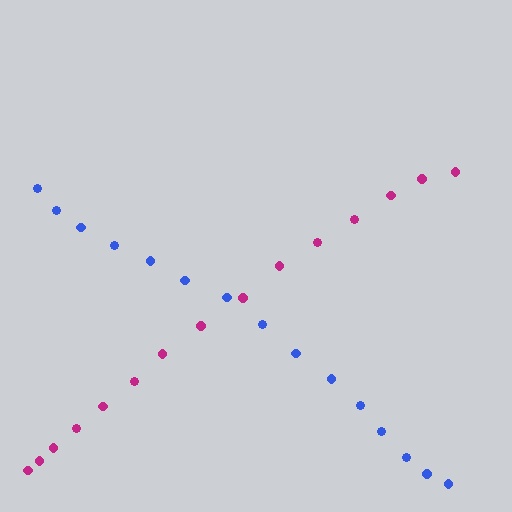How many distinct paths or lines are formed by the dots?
There are 2 distinct paths.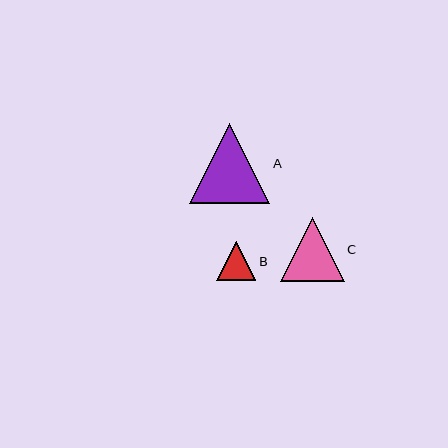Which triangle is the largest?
Triangle A is the largest with a size of approximately 80 pixels.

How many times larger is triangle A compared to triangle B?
Triangle A is approximately 2.1 times the size of triangle B.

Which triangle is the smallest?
Triangle B is the smallest with a size of approximately 39 pixels.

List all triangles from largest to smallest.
From largest to smallest: A, C, B.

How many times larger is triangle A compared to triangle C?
Triangle A is approximately 1.2 times the size of triangle C.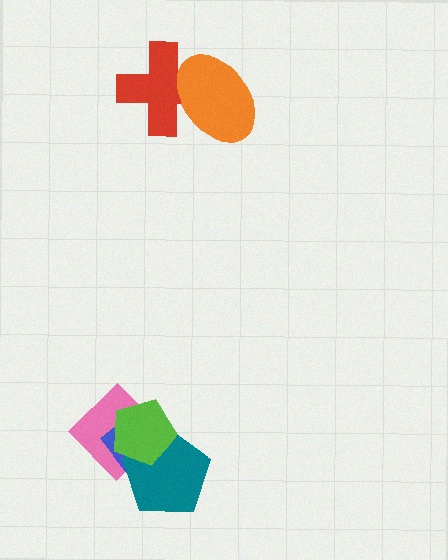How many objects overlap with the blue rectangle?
3 objects overlap with the blue rectangle.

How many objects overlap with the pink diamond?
3 objects overlap with the pink diamond.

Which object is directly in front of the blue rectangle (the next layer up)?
The teal pentagon is directly in front of the blue rectangle.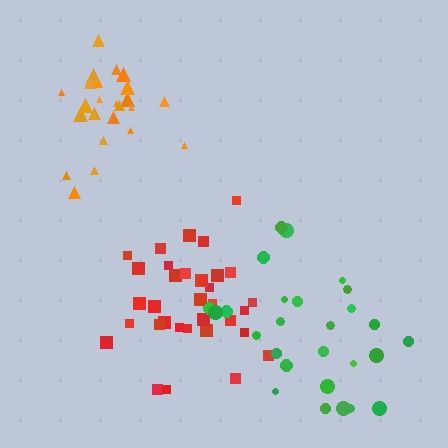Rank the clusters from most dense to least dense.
red, orange, green.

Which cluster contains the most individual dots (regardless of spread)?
Red (34).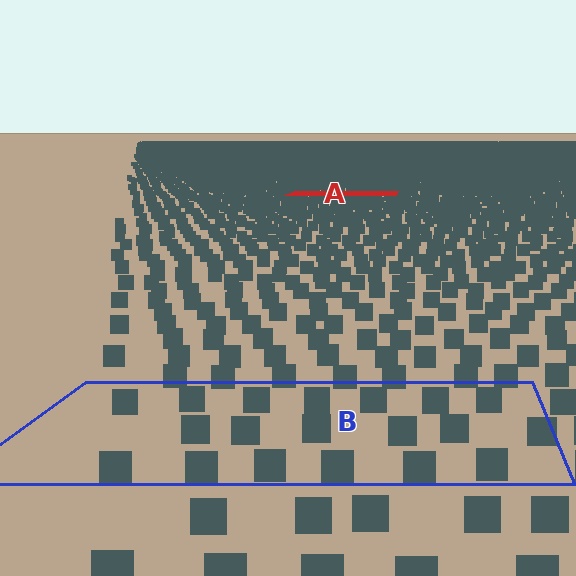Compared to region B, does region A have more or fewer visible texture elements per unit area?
Region A has more texture elements per unit area — they are packed more densely because it is farther away.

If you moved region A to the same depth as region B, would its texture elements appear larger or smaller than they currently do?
They would appear larger. At a closer depth, the same texture elements are projected at a bigger on-screen size.